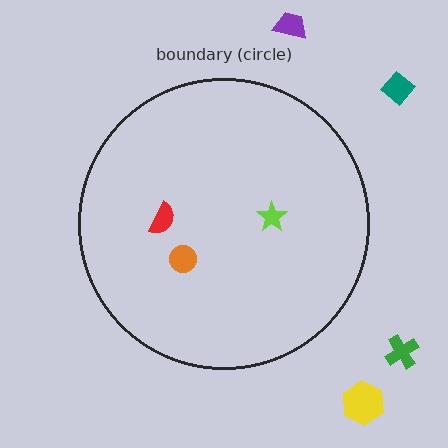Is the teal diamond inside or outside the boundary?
Outside.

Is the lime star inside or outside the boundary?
Inside.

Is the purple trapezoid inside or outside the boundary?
Outside.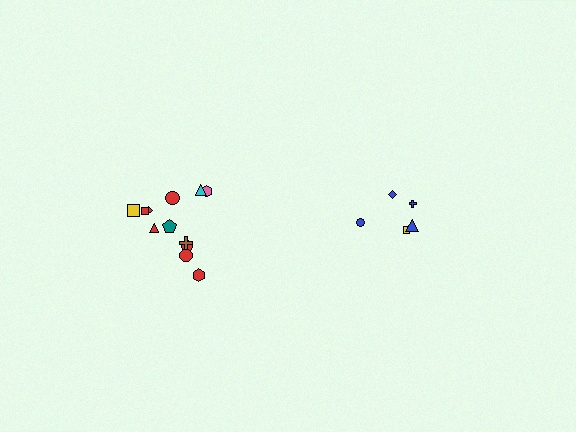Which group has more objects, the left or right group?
The left group.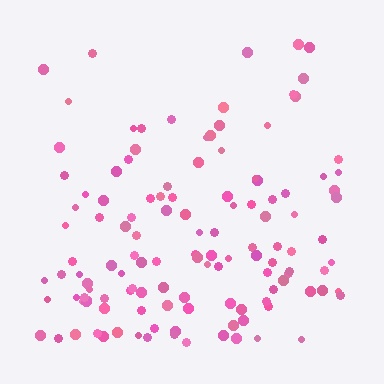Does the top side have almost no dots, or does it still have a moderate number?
Still a moderate number, just noticeably fewer than the bottom.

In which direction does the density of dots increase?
From top to bottom, with the bottom side densest.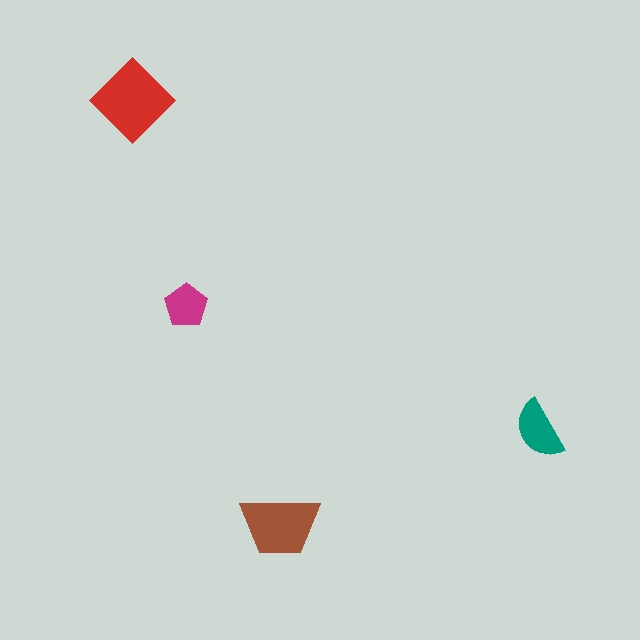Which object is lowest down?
The brown trapezoid is bottommost.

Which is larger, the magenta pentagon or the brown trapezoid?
The brown trapezoid.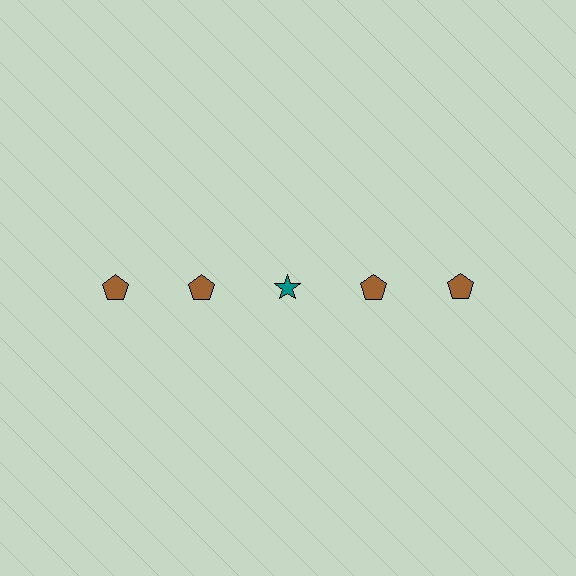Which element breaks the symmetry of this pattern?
The teal star in the top row, center column breaks the symmetry. All other shapes are brown pentagons.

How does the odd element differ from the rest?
It differs in both color (teal instead of brown) and shape (star instead of pentagon).